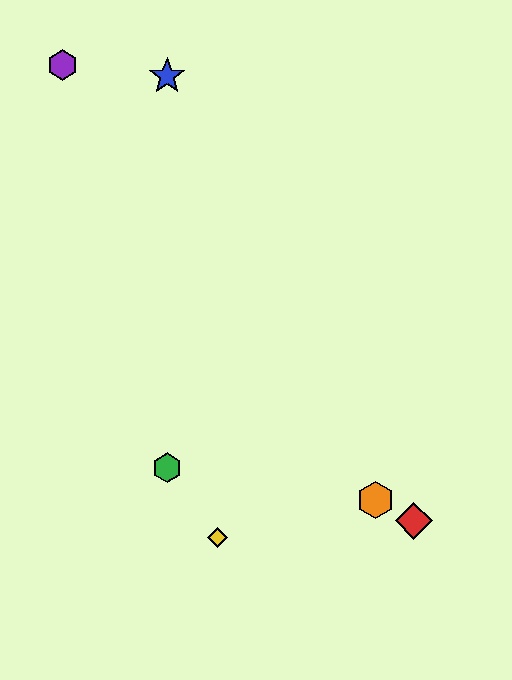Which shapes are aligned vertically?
The blue star, the green hexagon are aligned vertically.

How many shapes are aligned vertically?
2 shapes (the blue star, the green hexagon) are aligned vertically.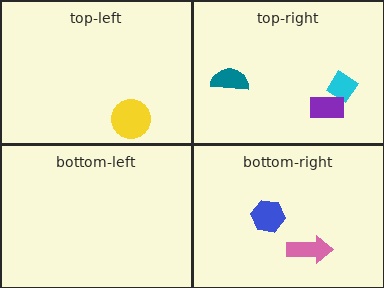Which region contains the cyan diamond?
The top-right region.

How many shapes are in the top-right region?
3.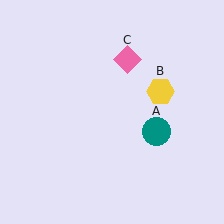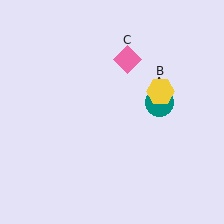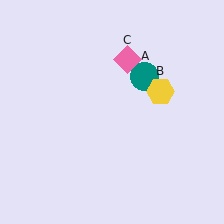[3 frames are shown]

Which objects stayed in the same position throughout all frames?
Yellow hexagon (object B) and pink diamond (object C) remained stationary.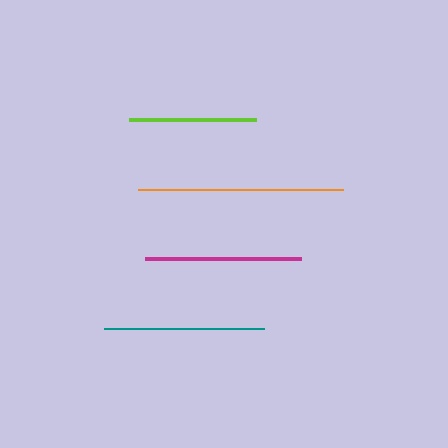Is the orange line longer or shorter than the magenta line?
The orange line is longer than the magenta line.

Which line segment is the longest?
The orange line is the longest at approximately 206 pixels.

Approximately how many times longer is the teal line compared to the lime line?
The teal line is approximately 1.3 times the length of the lime line.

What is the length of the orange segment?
The orange segment is approximately 206 pixels long.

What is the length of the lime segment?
The lime segment is approximately 127 pixels long.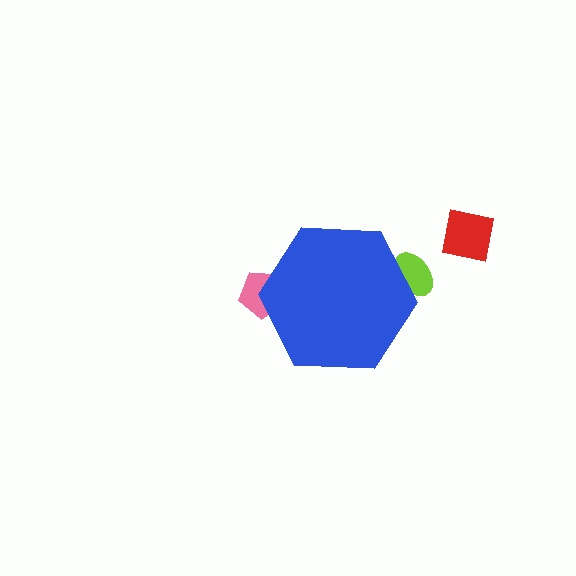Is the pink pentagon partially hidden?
Yes, the pink pentagon is partially hidden behind the blue hexagon.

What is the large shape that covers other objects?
A blue hexagon.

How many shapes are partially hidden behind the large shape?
2 shapes are partially hidden.